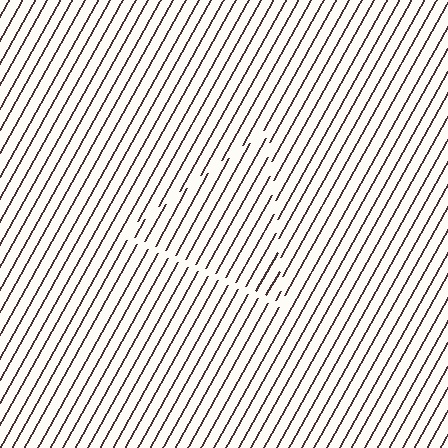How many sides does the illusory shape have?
3 sides — the line-ends trace a triangle.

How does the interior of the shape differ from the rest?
The interior of the shape contains the same grating, shifted by half a period — the contour is defined by the phase discontinuity where line-ends from the inner and outer gratings abut.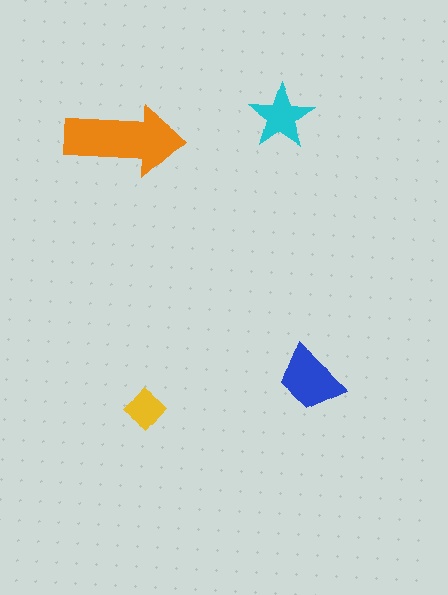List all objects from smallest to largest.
The yellow diamond, the cyan star, the blue trapezoid, the orange arrow.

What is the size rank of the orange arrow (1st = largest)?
1st.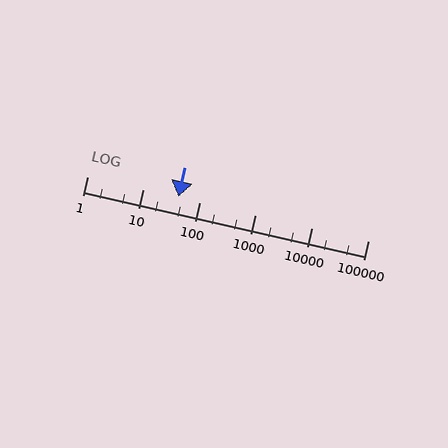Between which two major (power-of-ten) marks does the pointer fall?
The pointer is between 10 and 100.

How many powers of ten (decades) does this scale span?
The scale spans 5 decades, from 1 to 100000.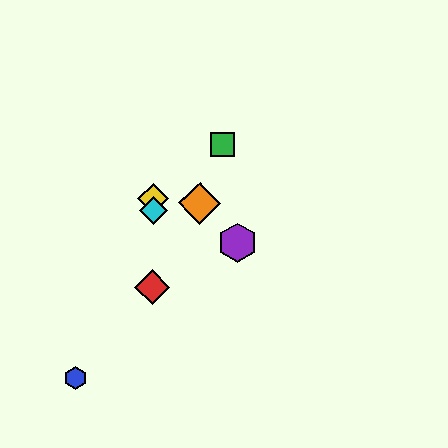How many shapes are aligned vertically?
3 shapes (the red diamond, the yellow diamond, the cyan diamond) are aligned vertically.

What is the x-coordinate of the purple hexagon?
The purple hexagon is at x≈237.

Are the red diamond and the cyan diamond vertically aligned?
Yes, both are at x≈152.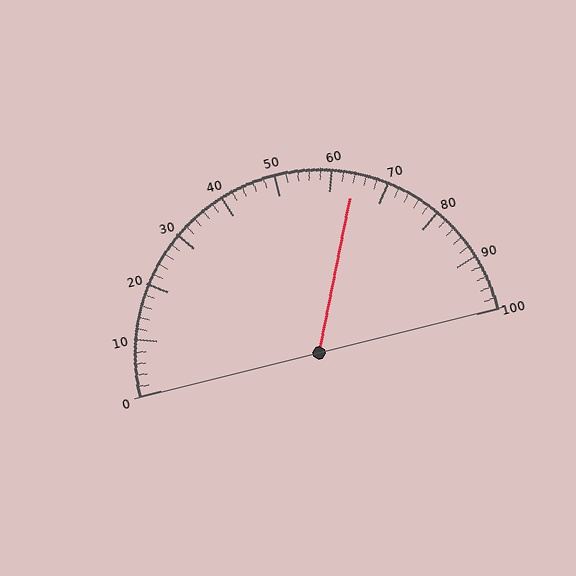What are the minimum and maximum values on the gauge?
The gauge ranges from 0 to 100.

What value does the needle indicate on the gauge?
The needle indicates approximately 64.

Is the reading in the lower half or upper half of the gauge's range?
The reading is in the upper half of the range (0 to 100).